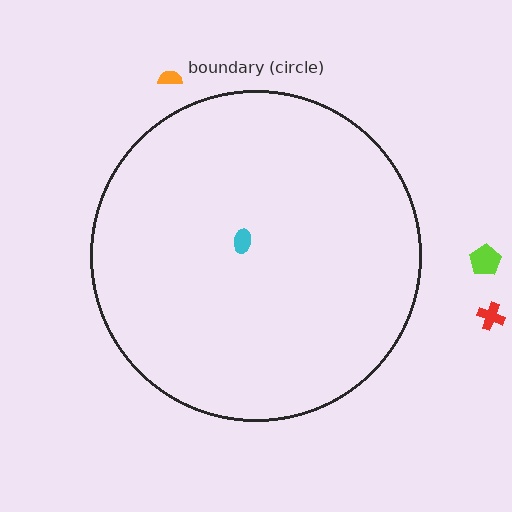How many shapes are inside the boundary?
1 inside, 3 outside.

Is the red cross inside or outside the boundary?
Outside.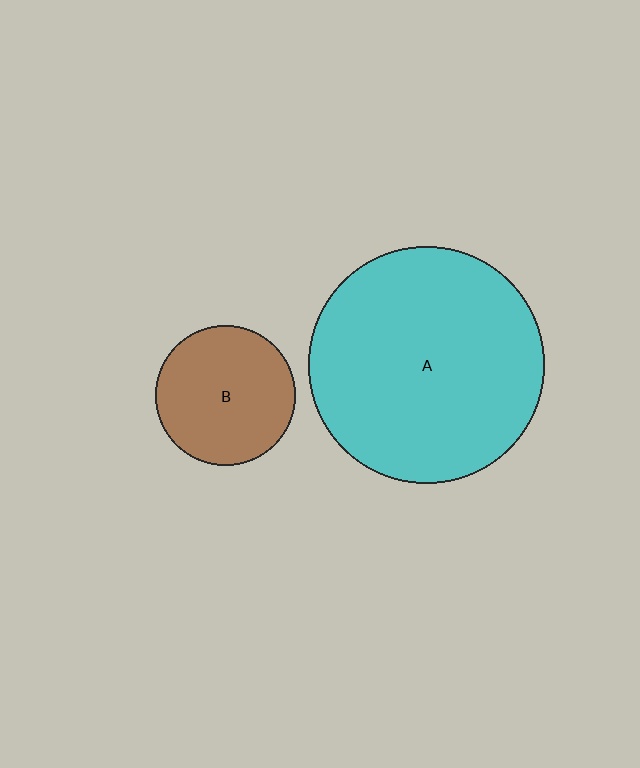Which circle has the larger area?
Circle A (cyan).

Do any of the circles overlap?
No, none of the circles overlap.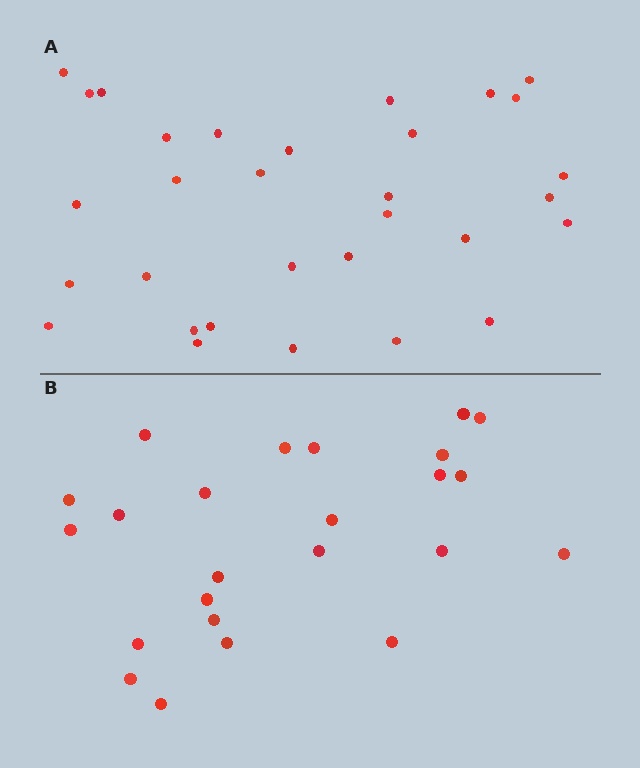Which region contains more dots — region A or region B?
Region A (the top region) has more dots.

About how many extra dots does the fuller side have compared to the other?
Region A has roughly 8 or so more dots than region B.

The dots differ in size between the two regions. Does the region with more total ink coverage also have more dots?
No. Region B has more total ink coverage because its dots are larger, but region A actually contains more individual dots. Total area can be misleading — the number of items is what matters here.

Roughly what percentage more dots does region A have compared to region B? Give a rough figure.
About 30% more.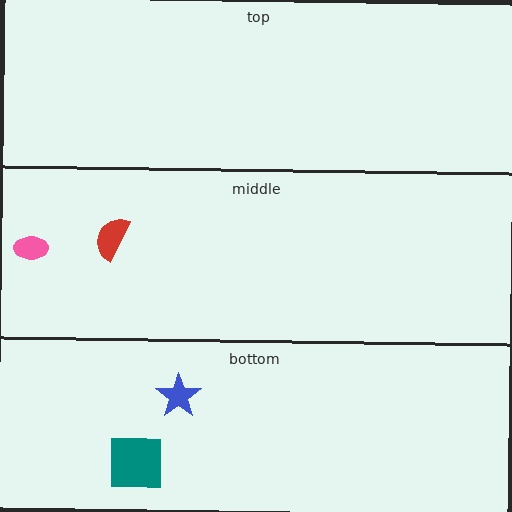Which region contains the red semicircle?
The middle region.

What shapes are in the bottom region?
The teal square, the blue star.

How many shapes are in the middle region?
2.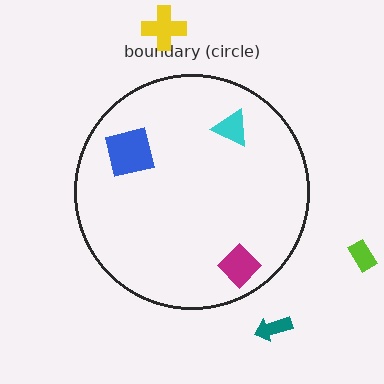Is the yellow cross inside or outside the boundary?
Outside.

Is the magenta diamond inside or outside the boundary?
Inside.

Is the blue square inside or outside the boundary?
Inside.